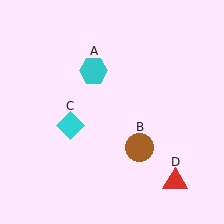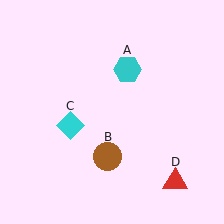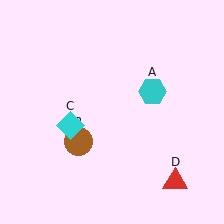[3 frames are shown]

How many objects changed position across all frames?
2 objects changed position: cyan hexagon (object A), brown circle (object B).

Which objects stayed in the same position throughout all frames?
Cyan diamond (object C) and red triangle (object D) remained stationary.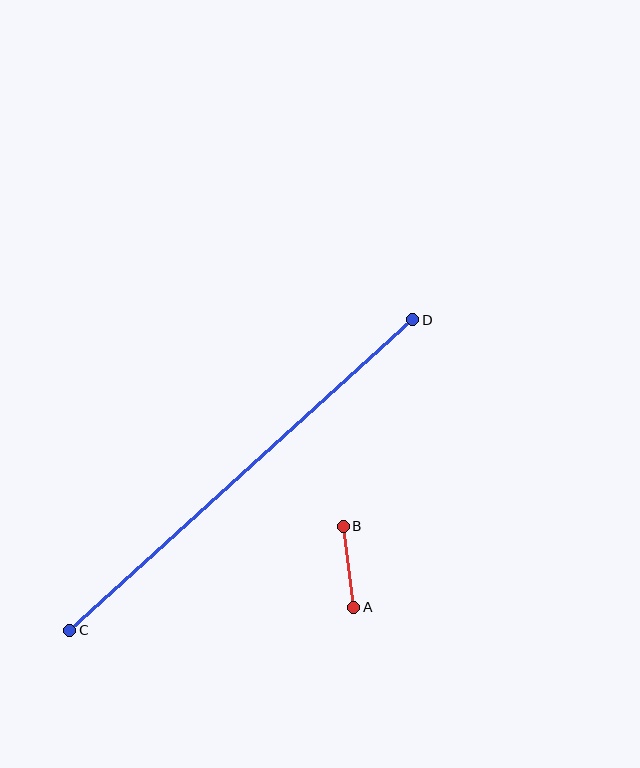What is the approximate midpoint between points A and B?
The midpoint is at approximately (349, 567) pixels.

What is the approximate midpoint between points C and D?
The midpoint is at approximately (241, 475) pixels.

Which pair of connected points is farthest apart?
Points C and D are farthest apart.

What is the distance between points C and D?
The distance is approximately 463 pixels.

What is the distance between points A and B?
The distance is approximately 82 pixels.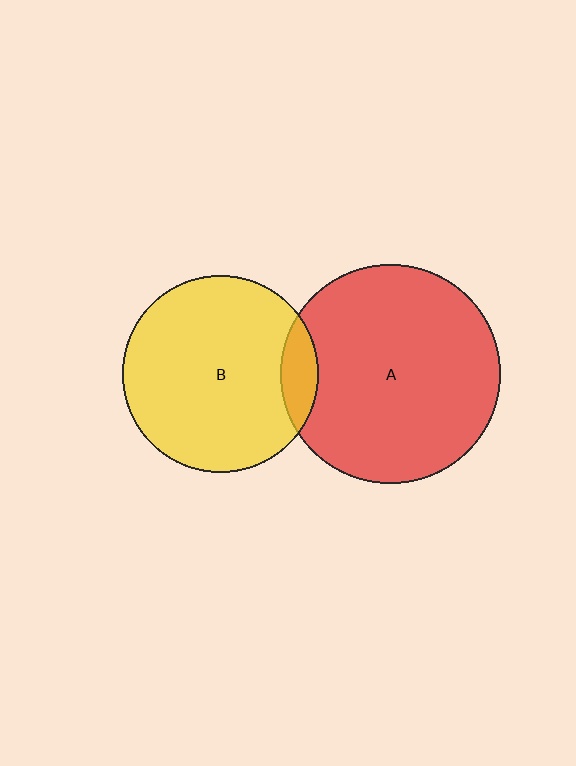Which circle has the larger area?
Circle A (red).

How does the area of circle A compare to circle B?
Approximately 1.2 times.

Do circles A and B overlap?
Yes.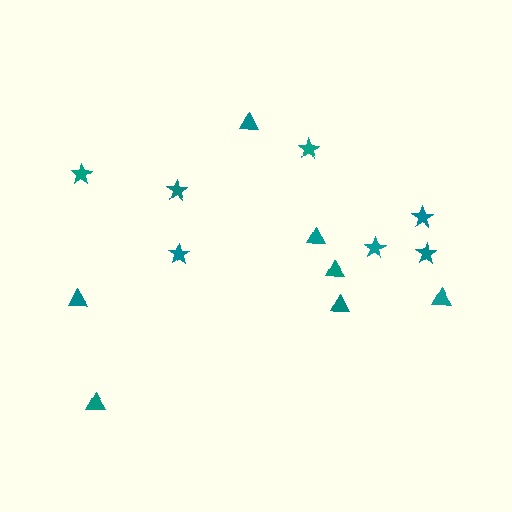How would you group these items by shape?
There are 2 groups: one group of stars (7) and one group of triangles (7).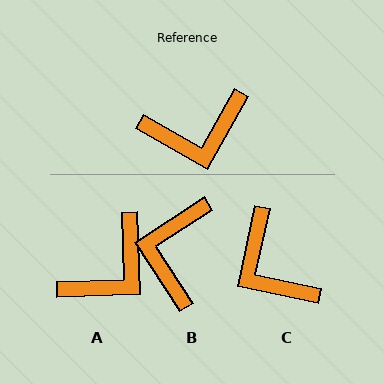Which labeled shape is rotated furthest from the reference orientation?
B, about 118 degrees away.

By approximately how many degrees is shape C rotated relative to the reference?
Approximately 73 degrees clockwise.